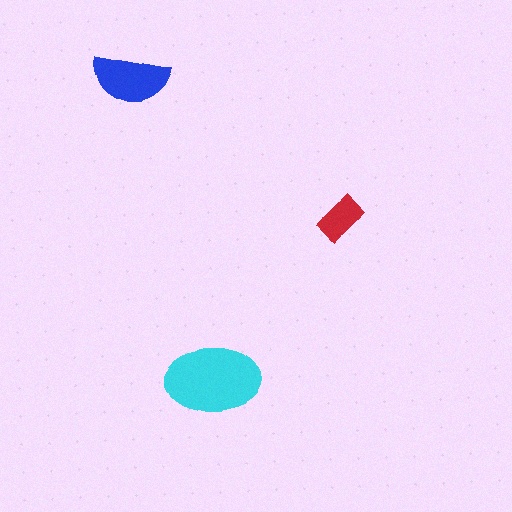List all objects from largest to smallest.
The cyan ellipse, the blue semicircle, the red rectangle.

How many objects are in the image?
There are 3 objects in the image.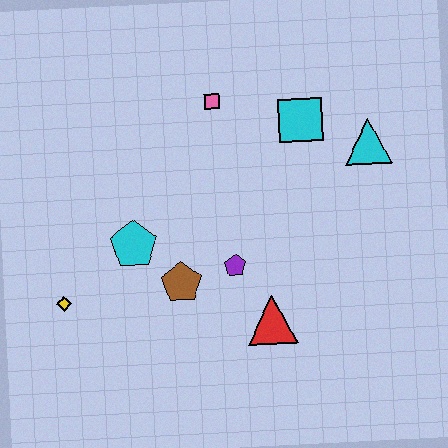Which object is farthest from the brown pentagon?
The cyan triangle is farthest from the brown pentagon.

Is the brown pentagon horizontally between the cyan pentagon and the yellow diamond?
No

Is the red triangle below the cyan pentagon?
Yes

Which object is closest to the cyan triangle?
The cyan square is closest to the cyan triangle.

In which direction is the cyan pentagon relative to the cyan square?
The cyan pentagon is to the left of the cyan square.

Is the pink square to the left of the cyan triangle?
Yes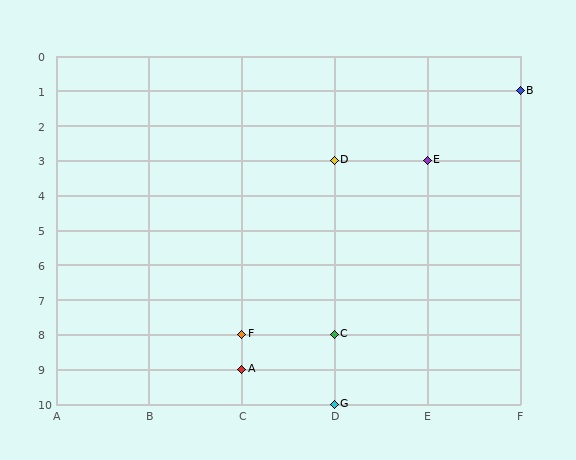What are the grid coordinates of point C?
Point C is at grid coordinates (D, 8).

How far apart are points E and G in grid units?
Points E and G are 1 column and 7 rows apart (about 7.1 grid units diagonally).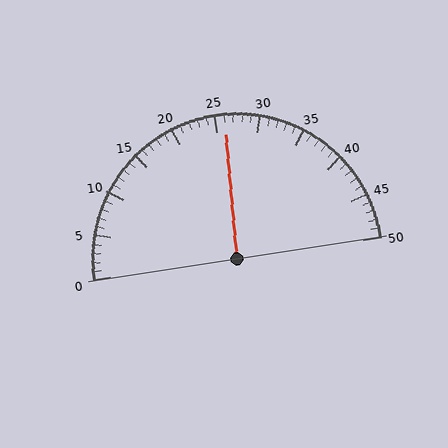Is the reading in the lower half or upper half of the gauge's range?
The reading is in the upper half of the range (0 to 50).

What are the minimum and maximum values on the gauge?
The gauge ranges from 0 to 50.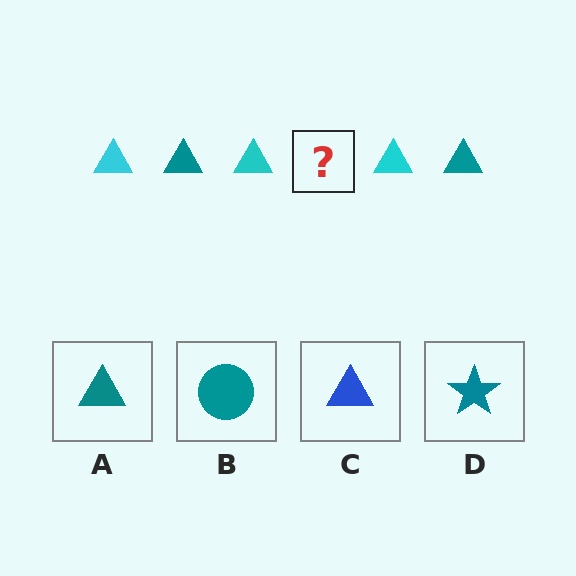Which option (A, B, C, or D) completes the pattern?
A.